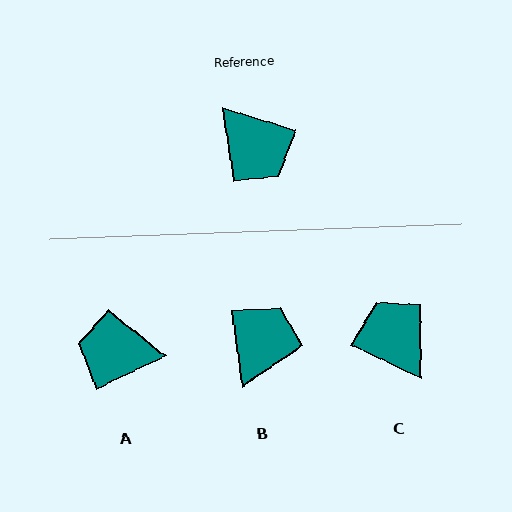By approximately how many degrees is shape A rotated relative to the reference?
Approximately 138 degrees clockwise.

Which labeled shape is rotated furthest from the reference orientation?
C, about 171 degrees away.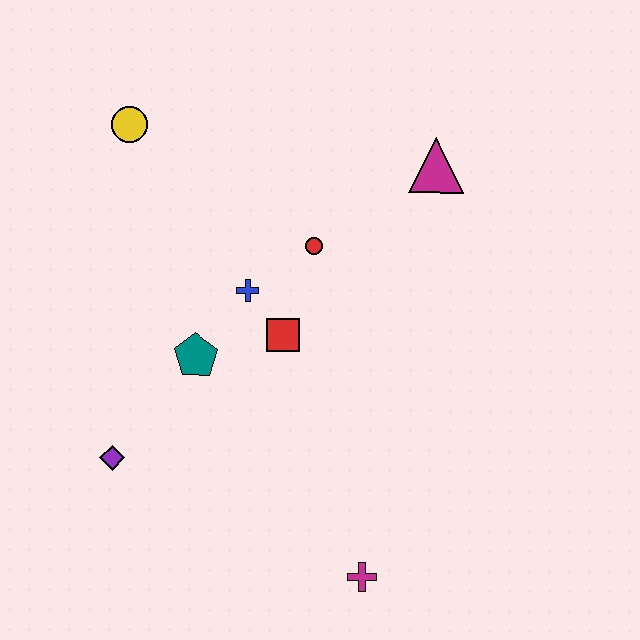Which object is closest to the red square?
The blue cross is closest to the red square.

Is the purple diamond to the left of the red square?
Yes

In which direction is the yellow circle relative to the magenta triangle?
The yellow circle is to the left of the magenta triangle.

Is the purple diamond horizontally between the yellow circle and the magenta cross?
No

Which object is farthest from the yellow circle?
The magenta cross is farthest from the yellow circle.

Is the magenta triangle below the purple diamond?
No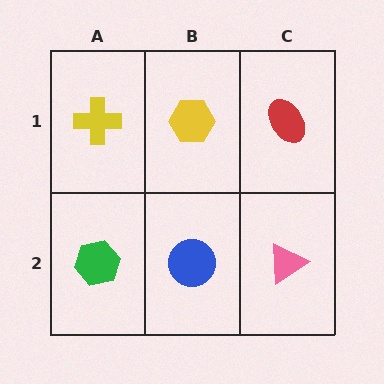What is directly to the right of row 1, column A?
A yellow hexagon.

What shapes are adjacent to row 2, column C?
A red ellipse (row 1, column C), a blue circle (row 2, column B).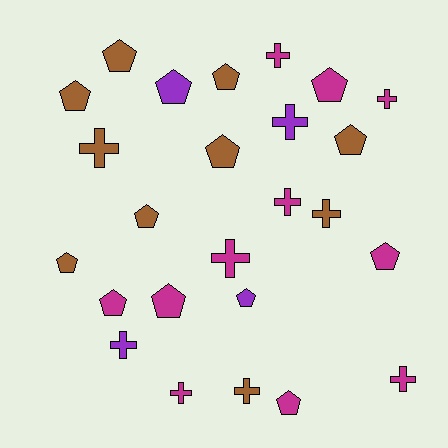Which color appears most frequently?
Magenta, with 11 objects.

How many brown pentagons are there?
There are 7 brown pentagons.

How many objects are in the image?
There are 25 objects.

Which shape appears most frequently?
Pentagon, with 14 objects.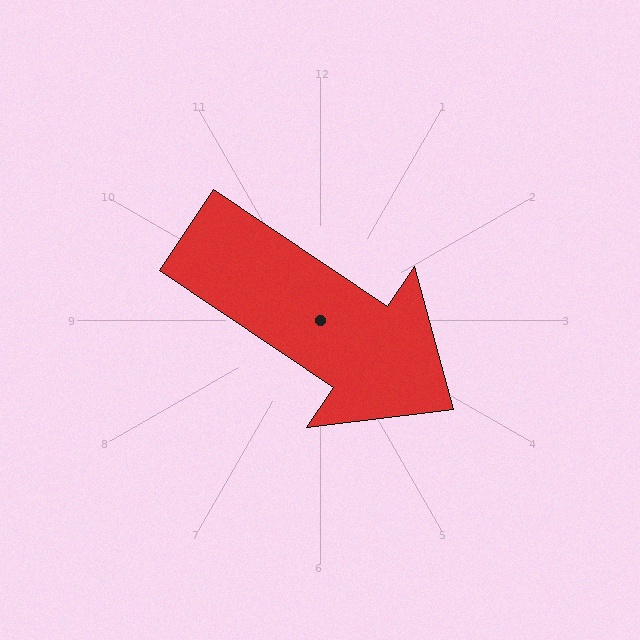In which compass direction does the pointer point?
Southeast.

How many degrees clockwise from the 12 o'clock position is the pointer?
Approximately 124 degrees.